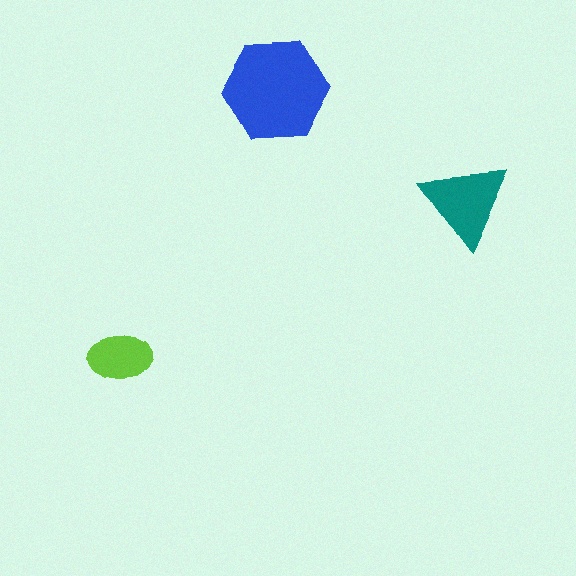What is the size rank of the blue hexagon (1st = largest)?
1st.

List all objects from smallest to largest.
The lime ellipse, the teal triangle, the blue hexagon.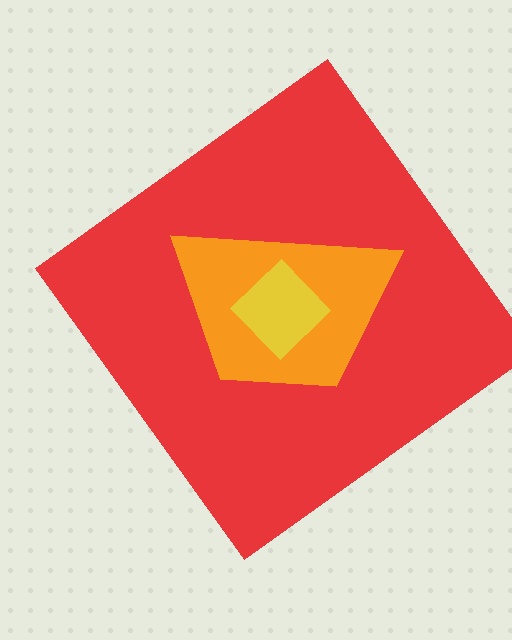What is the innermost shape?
The yellow diamond.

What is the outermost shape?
The red diamond.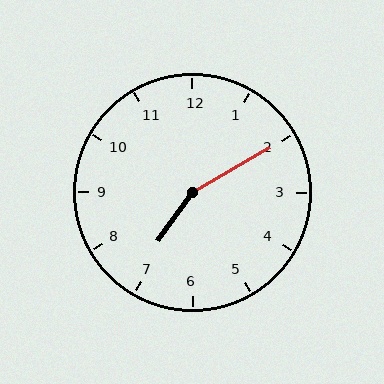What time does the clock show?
7:10.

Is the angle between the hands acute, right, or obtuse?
It is obtuse.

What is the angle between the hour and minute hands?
Approximately 155 degrees.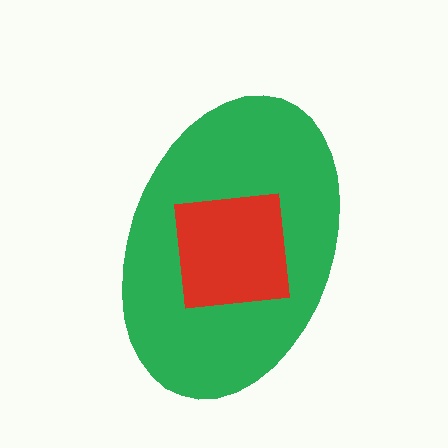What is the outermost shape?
The green ellipse.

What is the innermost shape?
The red square.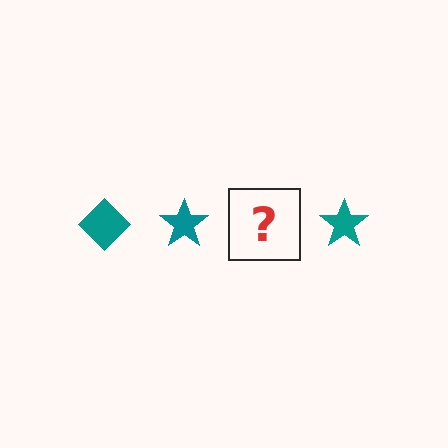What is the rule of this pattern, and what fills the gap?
The rule is that the pattern cycles through diamond, star shapes in teal. The gap should be filled with a teal diamond.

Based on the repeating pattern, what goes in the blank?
The blank should be a teal diamond.